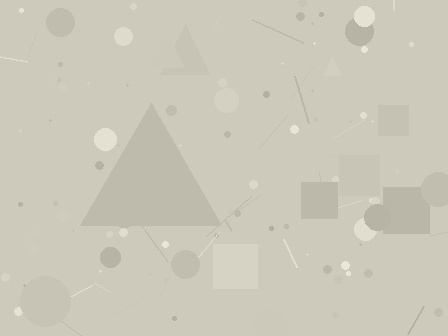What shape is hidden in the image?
A triangle is hidden in the image.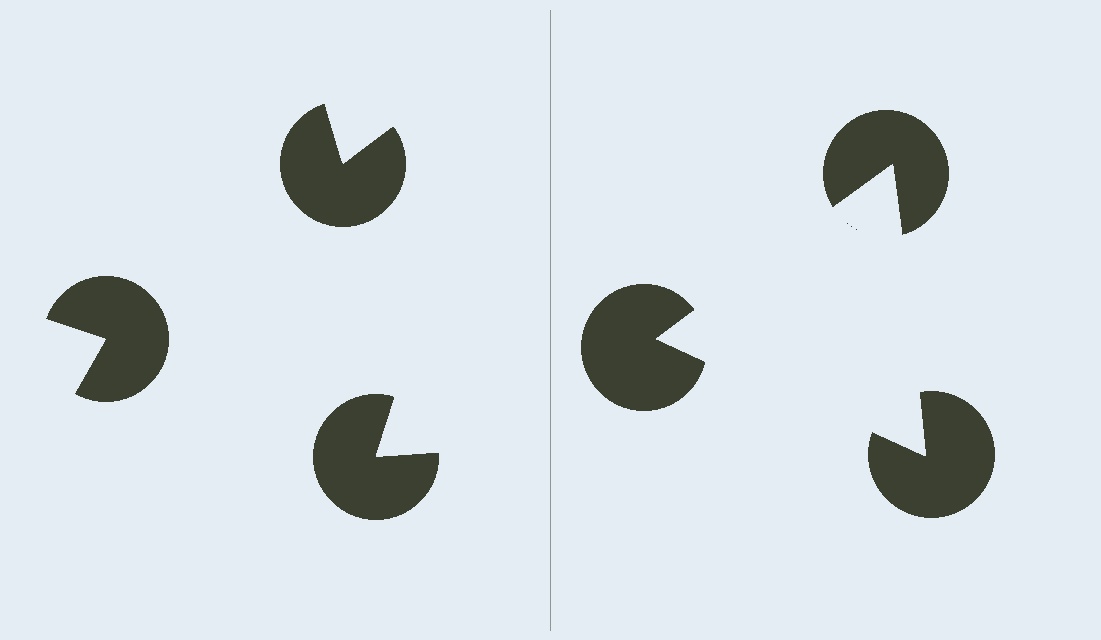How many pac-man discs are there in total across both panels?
6 — 3 on each side.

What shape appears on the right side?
An illusory triangle.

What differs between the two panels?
The pac-man discs are positioned identically on both sides; only the wedge orientations differ. On the right they align to a triangle; on the left they are misaligned.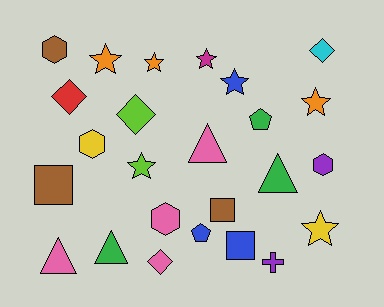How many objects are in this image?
There are 25 objects.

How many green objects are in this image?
There are 3 green objects.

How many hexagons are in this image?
There are 4 hexagons.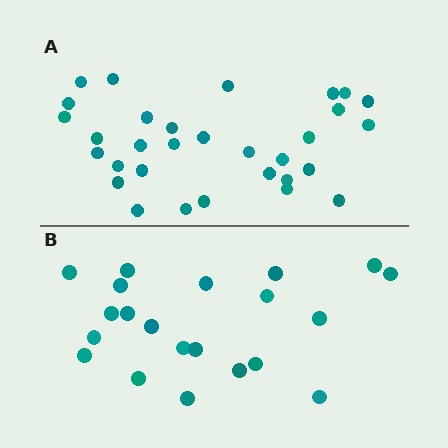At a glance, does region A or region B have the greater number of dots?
Region A (the top region) has more dots.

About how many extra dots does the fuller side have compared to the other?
Region A has roughly 10 or so more dots than region B.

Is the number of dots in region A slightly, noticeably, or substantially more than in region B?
Region A has substantially more. The ratio is roughly 1.5 to 1.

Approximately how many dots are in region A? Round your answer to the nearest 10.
About 30 dots. (The exact count is 31, which rounds to 30.)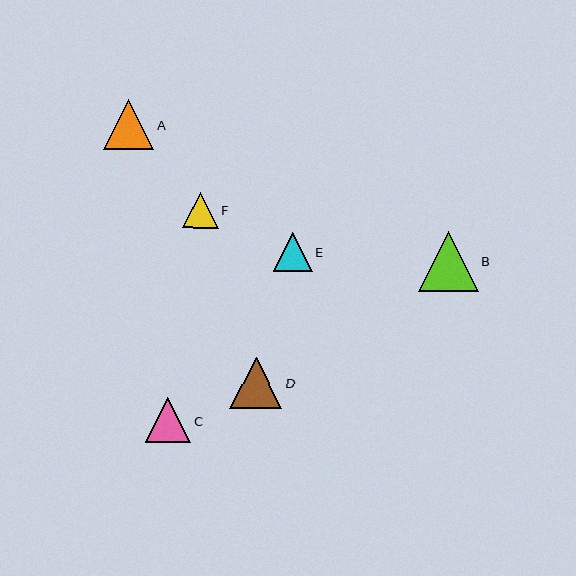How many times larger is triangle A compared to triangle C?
Triangle A is approximately 1.1 times the size of triangle C.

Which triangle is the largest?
Triangle B is the largest with a size of approximately 60 pixels.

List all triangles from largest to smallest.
From largest to smallest: B, D, A, C, E, F.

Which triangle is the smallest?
Triangle F is the smallest with a size of approximately 36 pixels.